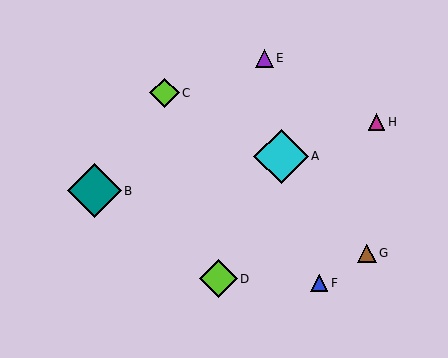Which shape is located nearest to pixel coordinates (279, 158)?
The cyan diamond (labeled A) at (281, 156) is nearest to that location.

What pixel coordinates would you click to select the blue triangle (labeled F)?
Click at (319, 283) to select the blue triangle F.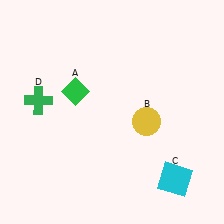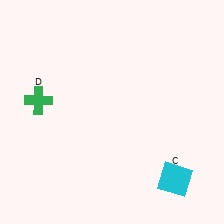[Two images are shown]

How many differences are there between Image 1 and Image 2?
There are 2 differences between the two images.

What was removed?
The yellow circle (B), the green diamond (A) were removed in Image 2.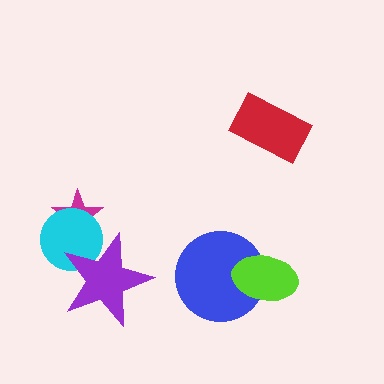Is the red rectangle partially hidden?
No, no other shape covers it.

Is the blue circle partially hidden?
Yes, it is partially covered by another shape.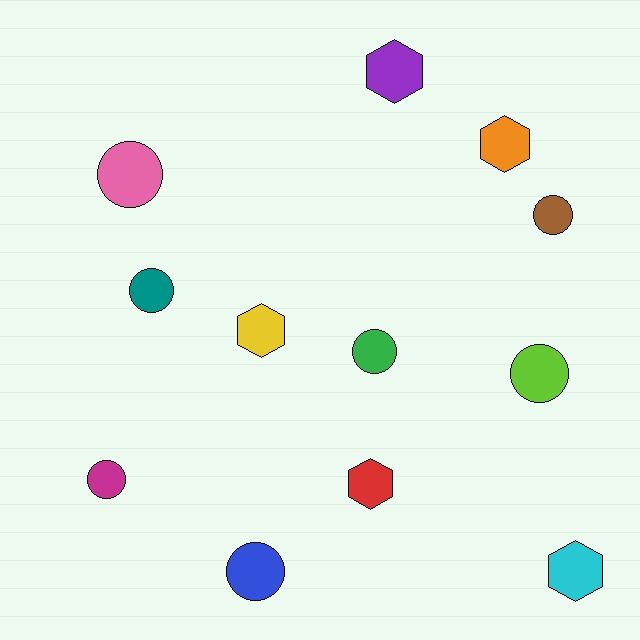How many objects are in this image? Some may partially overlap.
There are 12 objects.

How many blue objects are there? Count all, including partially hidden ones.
There is 1 blue object.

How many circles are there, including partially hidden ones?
There are 7 circles.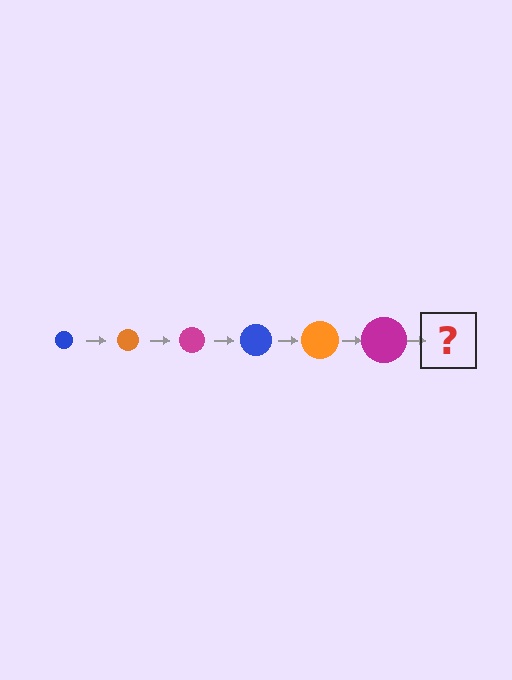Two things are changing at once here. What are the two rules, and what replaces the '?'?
The two rules are that the circle grows larger each step and the color cycles through blue, orange, and magenta. The '?' should be a blue circle, larger than the previous one.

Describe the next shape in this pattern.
It should be a blue circle, larger than the previous one.